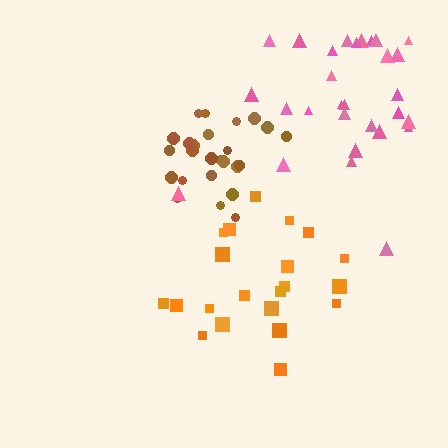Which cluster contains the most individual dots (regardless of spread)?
Pink (33).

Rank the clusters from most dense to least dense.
brown, orange, pink.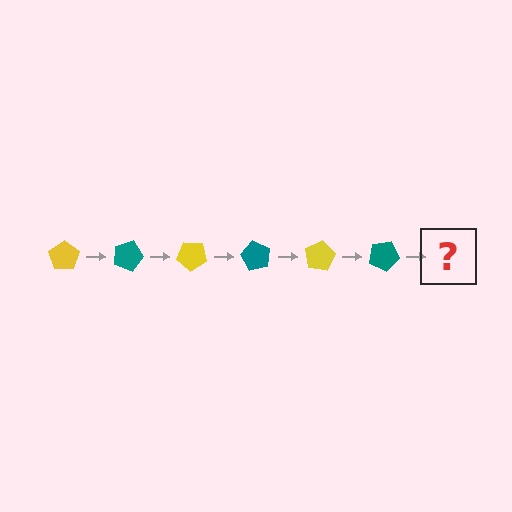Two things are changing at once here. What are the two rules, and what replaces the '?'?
The two rules are that it rotates 20 degrees each step and the color cycles through yellow and teal. The '?' should be a yellow pentagon, rotated 120 degrees from the start.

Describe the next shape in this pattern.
It should be a yellow pentagon, rotated 120 degrees from the start.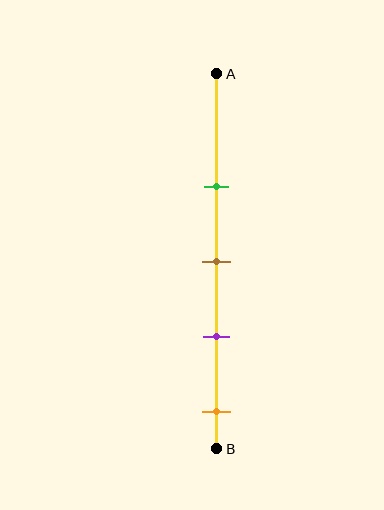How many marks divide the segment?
There are 4 marks dividing the segment.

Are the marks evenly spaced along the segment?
Yes, the marks are approximately evenly spaced.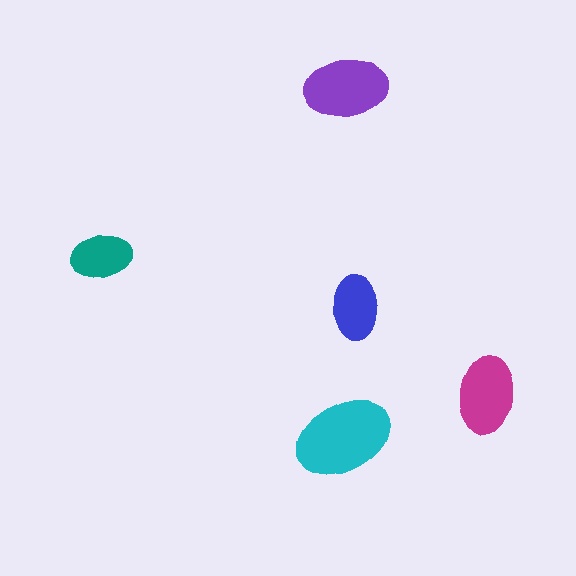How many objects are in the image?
There are 5 objects in the image.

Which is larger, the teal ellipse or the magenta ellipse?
The magenta one.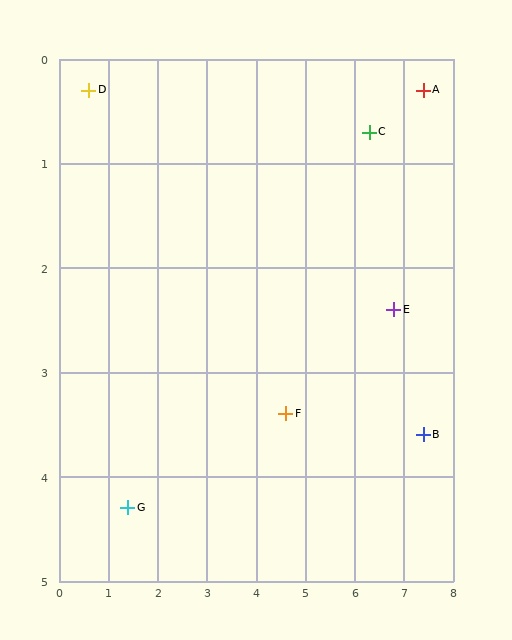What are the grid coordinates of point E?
Point E is at approximately (6.8, 2.4).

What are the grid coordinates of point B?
Point B is at approximately (7.4, 3.6).